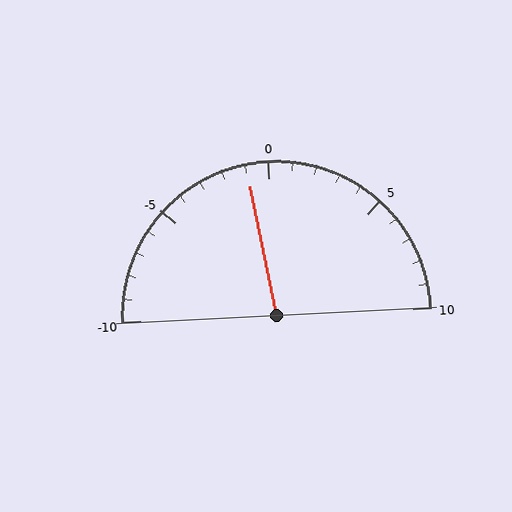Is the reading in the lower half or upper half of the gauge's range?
The reading is in the lower half of the range (-10 to 10).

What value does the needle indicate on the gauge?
The needle indicates approximately -1.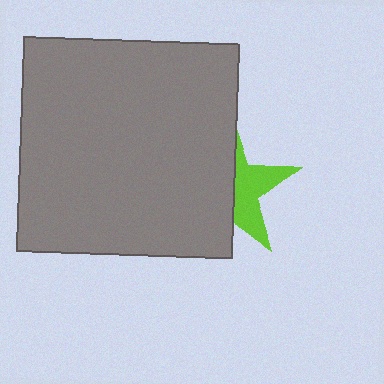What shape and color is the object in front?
The object in front is a gray square.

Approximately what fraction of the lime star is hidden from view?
Roughly 59% of the lime star is hidden behind the gray square.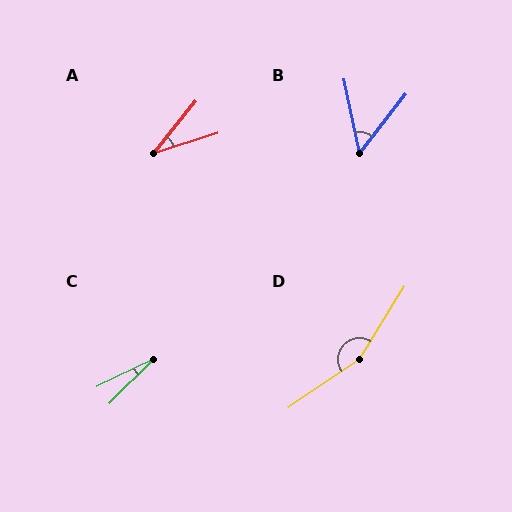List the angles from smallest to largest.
C (19°), A (33°), B (50°), D (156°).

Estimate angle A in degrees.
Approximately 33 degrees.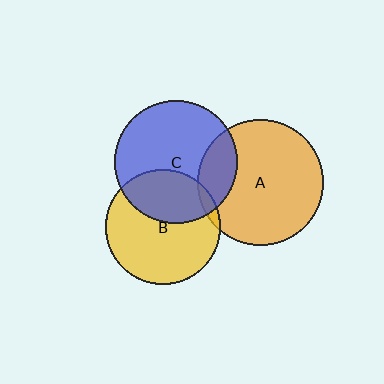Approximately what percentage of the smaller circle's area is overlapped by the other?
Approximately 20%.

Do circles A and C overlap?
Yes.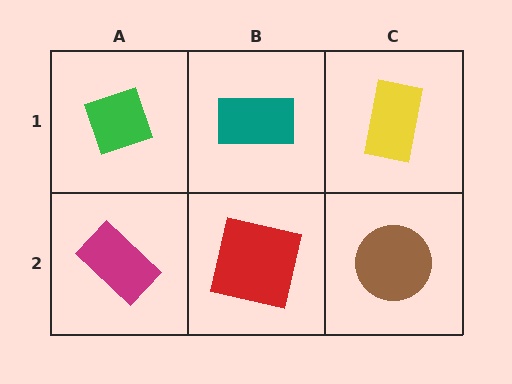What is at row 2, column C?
A brown circle.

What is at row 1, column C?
A yellow rectangle.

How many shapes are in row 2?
3 shapes.